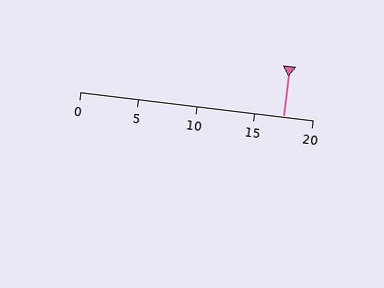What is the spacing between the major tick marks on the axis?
The major ticks are spaced 5 apart.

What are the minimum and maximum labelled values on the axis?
The axis runs from 0 to 20.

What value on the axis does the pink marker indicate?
The marker indicates approximately 17.5.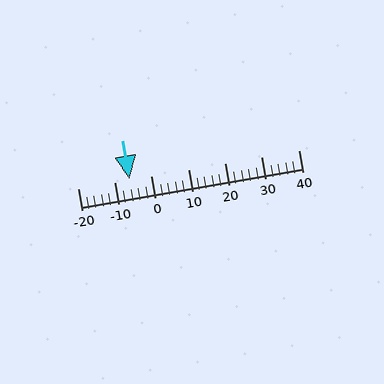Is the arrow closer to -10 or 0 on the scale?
The arrow is closer to -10.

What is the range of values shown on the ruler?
The ruler shows values from -20 to 40.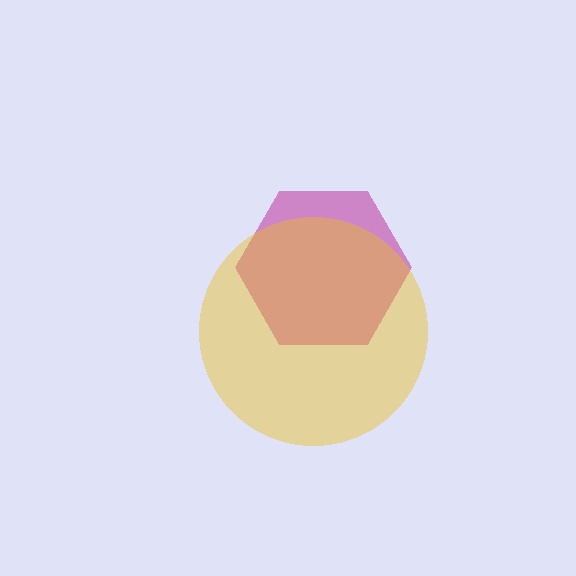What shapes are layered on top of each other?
The layered shapes are: a magenta hexagon, a yellow circle.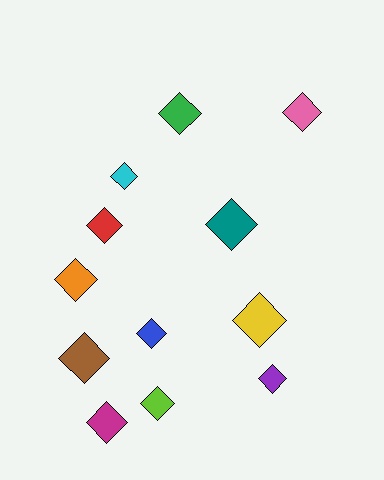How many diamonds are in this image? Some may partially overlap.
There are 12 diamonds.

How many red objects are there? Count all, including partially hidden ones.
There is 1 red object.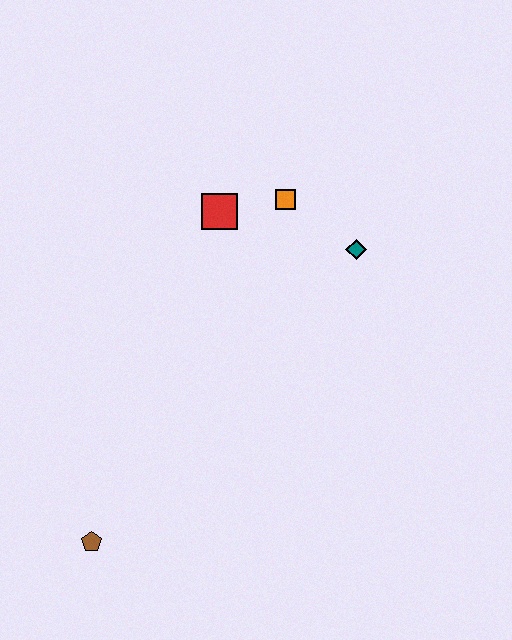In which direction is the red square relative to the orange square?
The red square is to the left of the orange square.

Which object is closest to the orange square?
The red square is closest to the orange square.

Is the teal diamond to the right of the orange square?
Yes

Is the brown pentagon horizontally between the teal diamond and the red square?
No